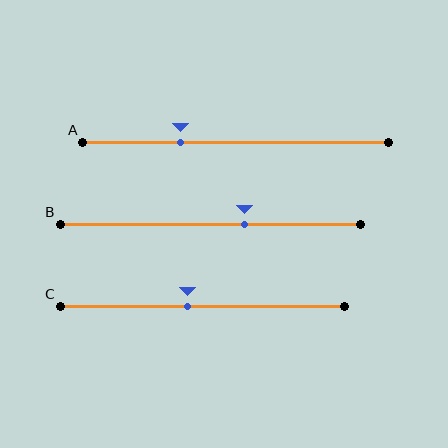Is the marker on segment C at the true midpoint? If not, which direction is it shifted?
No, the marker on segment C is shifted to the left by about 5% of the segment length.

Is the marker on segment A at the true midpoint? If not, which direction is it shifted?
No, the marker on segment A is shifted to the left by about 18% of the segment length.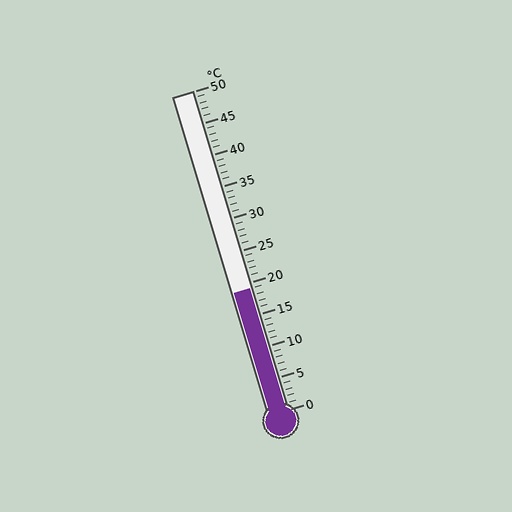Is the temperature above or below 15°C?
The temperature is above 15°C.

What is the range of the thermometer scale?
The thermometer scale ranges from 0°C to 50°C.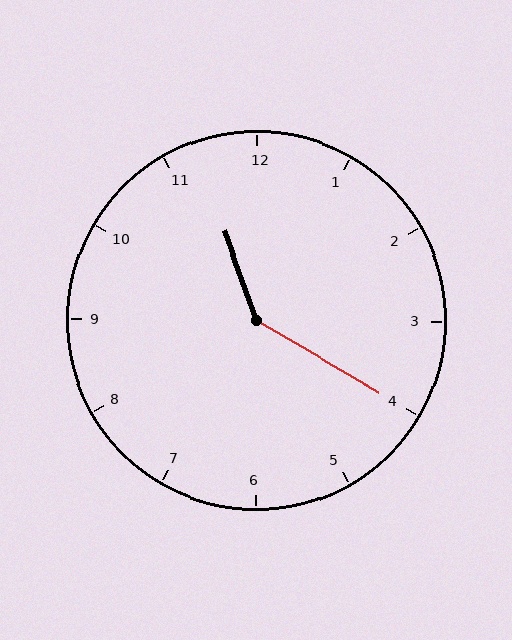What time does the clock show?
11:20.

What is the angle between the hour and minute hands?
Approximately 140 degrees.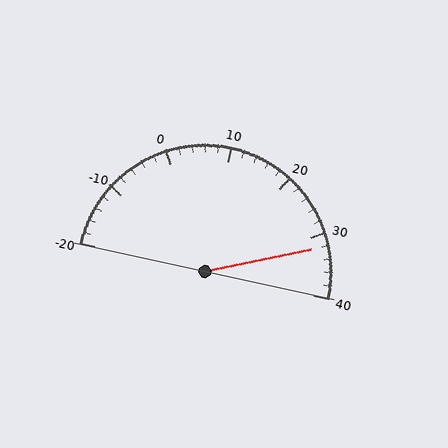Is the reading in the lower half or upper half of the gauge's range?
The reading is in the upper half of the range (-20 to 40).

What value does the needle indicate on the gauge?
The needle indicates approximately 32.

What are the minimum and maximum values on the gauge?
The gauge ranges from -20 to 40.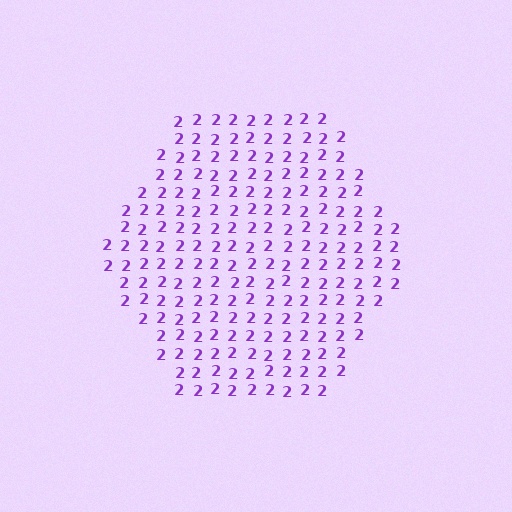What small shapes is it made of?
It is made of small digit 2's.